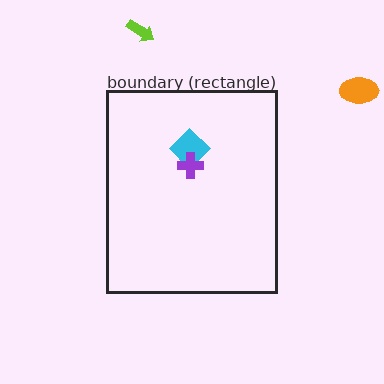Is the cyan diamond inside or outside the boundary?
Inside.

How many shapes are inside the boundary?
2 inside, 2 outside.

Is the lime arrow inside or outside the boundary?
Outside.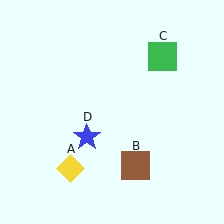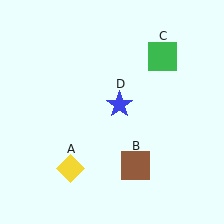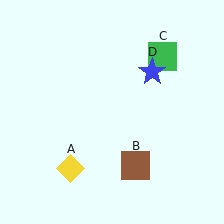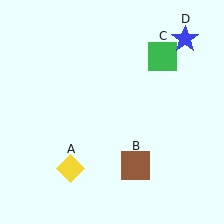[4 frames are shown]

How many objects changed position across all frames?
1 object changed position: blue star (object D).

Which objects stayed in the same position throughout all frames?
Yellow diamond (object A) and brown square (object B) and green square (object C) remained stationary.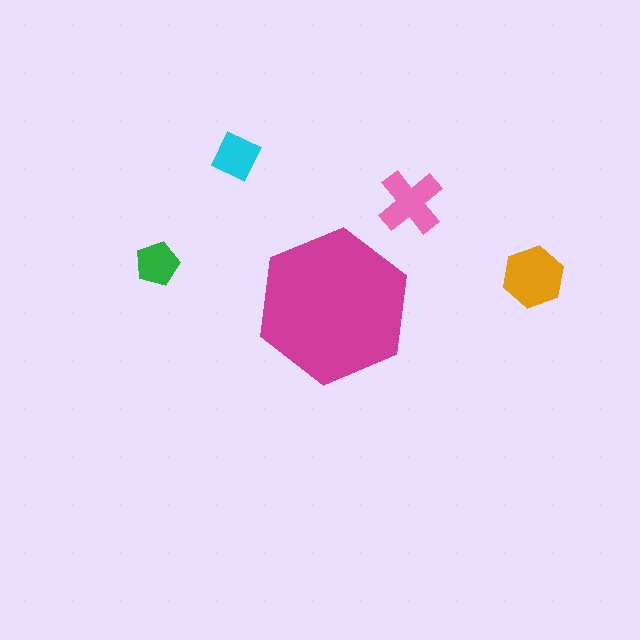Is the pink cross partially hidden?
No, the pink cross is fully visible.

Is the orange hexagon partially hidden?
No, the orange hexagon is fully visible.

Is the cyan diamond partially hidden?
No, the cyan diamond is fully visible.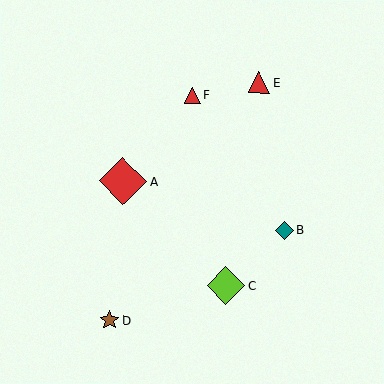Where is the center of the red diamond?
The center of the red diamond is at (123, 181).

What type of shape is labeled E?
Shape E is a red triangle.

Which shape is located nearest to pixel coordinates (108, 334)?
The brown star (labeled D) at (110, 320) is nearest to that location.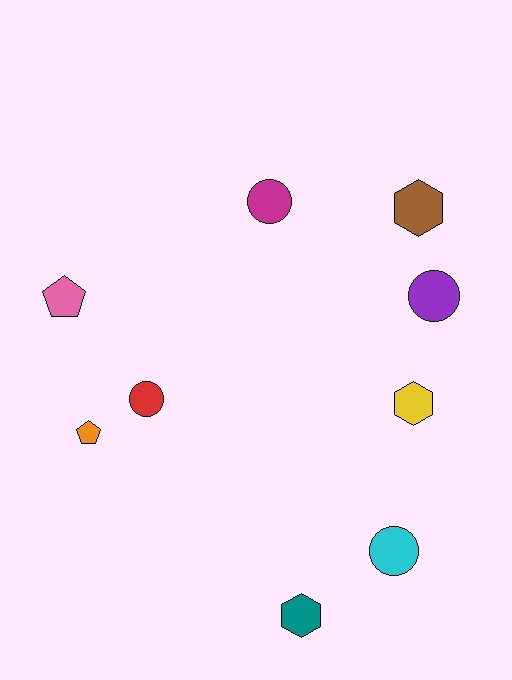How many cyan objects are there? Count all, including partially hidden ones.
There is 1 cyan object.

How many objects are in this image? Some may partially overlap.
There are 9 objects.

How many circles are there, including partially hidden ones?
There are 4 circles.